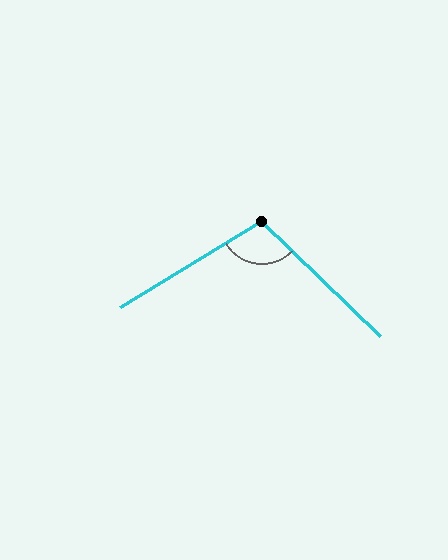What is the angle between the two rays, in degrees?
Approximately 104 degrees.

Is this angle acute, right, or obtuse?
It is obtuse.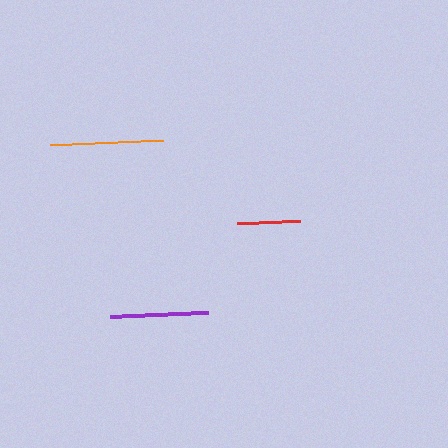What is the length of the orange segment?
The orange segment is approximately 113 pixels long.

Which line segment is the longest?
The orange line is the longest at approximately 113 pixels.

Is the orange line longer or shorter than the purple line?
The orange line is longer than the purple line.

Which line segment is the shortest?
The red line is the shortest at approximately 63 pixels.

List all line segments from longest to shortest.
From longest to shortest: orange, purple, red.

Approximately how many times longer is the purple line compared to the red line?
The purple line is approximately 1.6 times the length of the red line.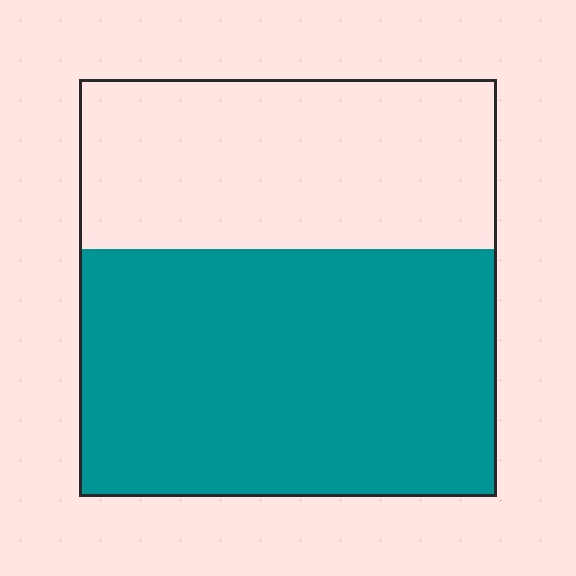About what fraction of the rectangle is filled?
About three fifths (3/5).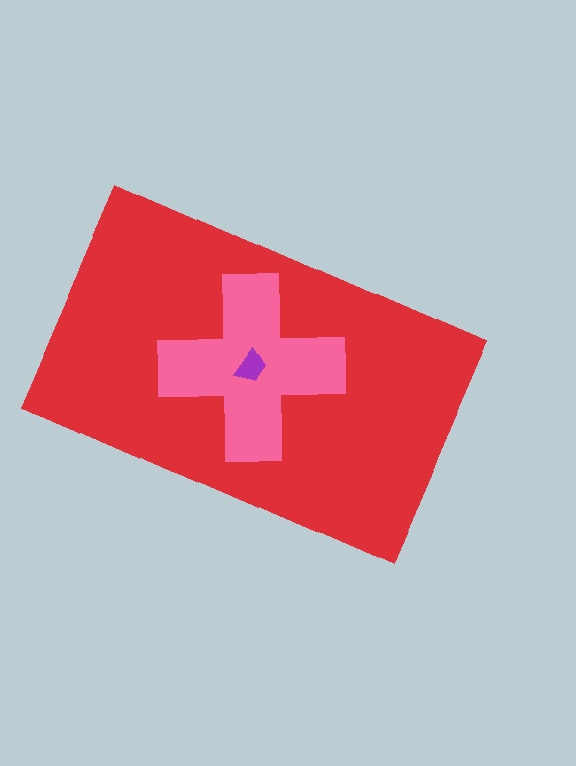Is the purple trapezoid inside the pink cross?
Yes.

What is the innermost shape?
The purple trapezoid.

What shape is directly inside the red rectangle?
The pink cross.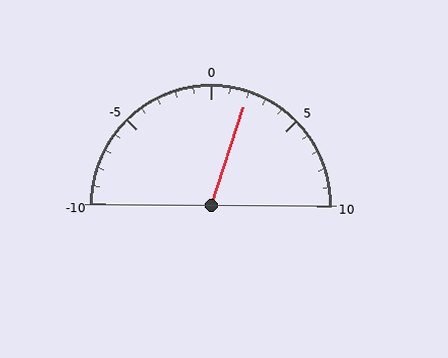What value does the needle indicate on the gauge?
The needle indicates approximately 2.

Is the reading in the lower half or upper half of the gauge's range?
The reading is in the upper half of the range (-10 to 10).